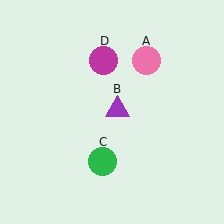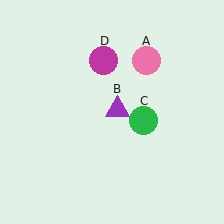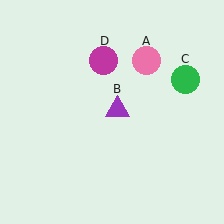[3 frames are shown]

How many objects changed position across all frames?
1 object changed position: green circle (object C).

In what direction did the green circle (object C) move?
The green circle (object C) moved up and to the right.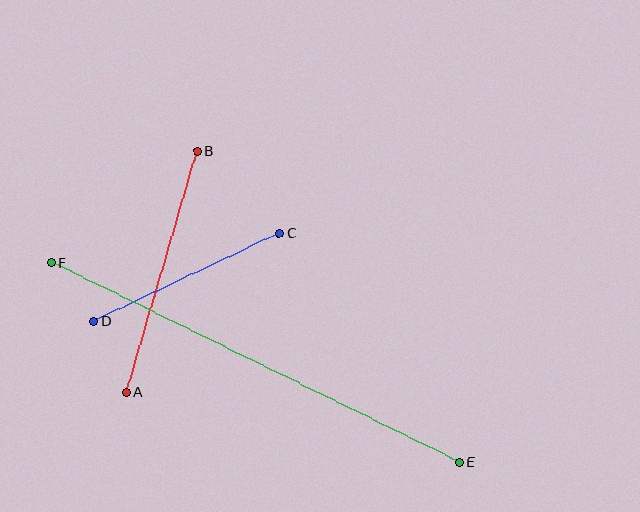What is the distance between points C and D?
The distance is approximately 205 pixels.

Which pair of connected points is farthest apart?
Points E and F are farthest apart.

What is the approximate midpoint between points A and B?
The midpoint is at approximately (162, 271) pixels.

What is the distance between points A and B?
The distance is approximately 251 pixels.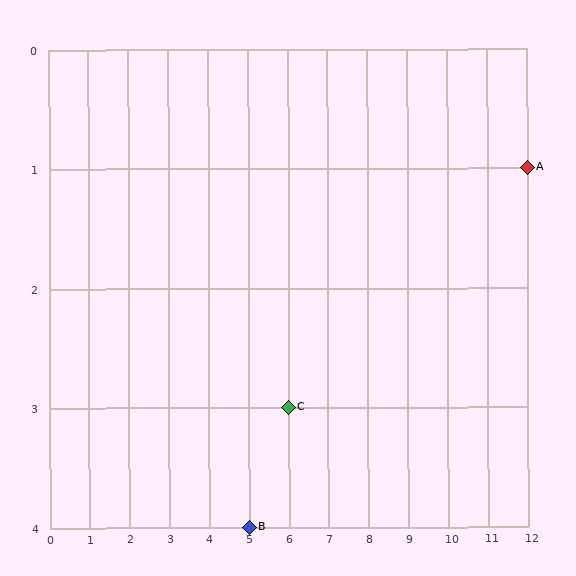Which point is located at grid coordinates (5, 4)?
Point B is at (5, 4).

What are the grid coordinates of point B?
Point B is at grid coordinates (5, 4).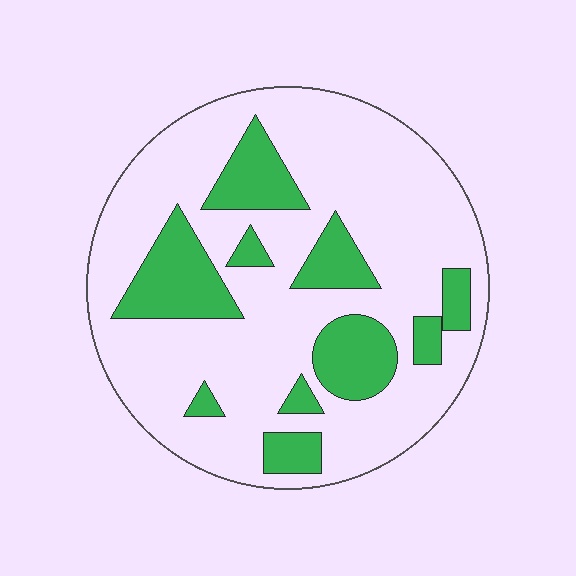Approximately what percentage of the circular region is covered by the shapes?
Approximately 25%.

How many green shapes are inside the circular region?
10.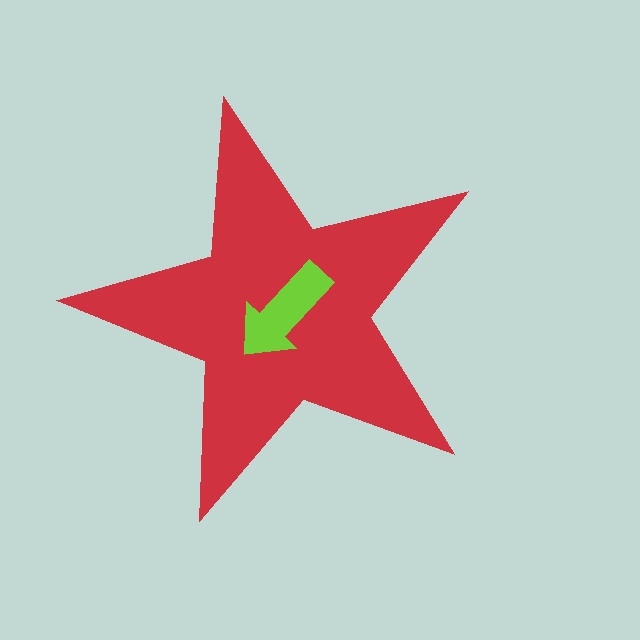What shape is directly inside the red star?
The lime arrow.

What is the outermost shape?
The red star.